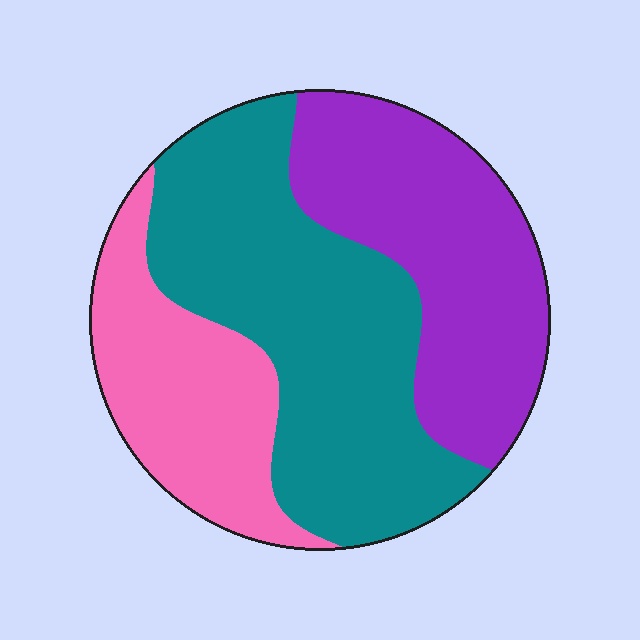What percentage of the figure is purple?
Purple covers 32% of the figure.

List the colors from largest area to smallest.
From largest to smallest: teal, purple, pink.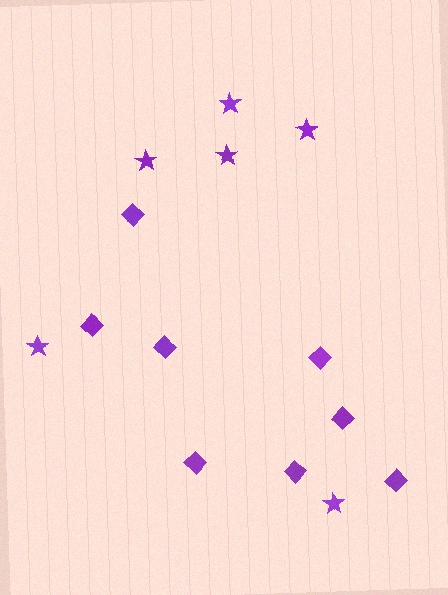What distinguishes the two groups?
There are 2 groups: one group of diamonds (8) and one group of stars (6).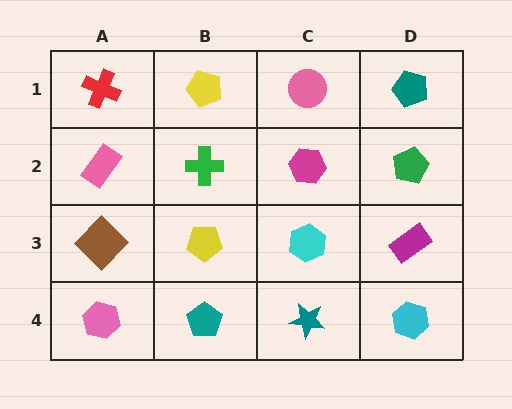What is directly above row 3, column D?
A green pentagon.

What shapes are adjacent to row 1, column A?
A pink rectangle (row 2, column A), a yellow pentagon (row 1, column B).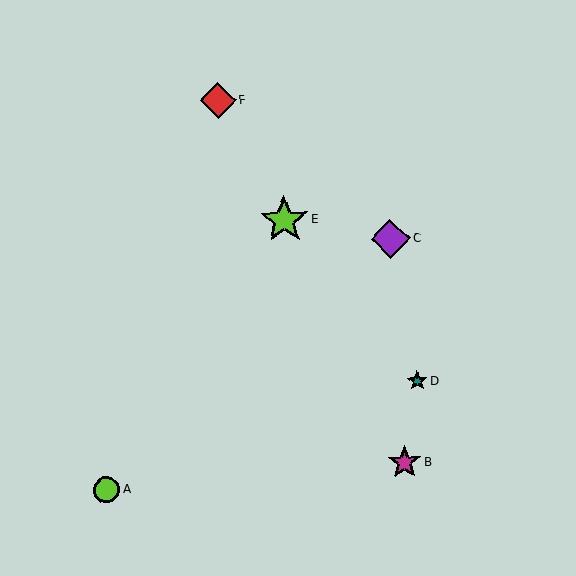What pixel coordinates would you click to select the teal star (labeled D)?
Click at (417, 381) to select the teal star D.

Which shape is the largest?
The lime star (labeled E) is the largest.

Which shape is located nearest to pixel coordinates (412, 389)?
The teal star (labeled D) at (417, 381) is nearest to that location.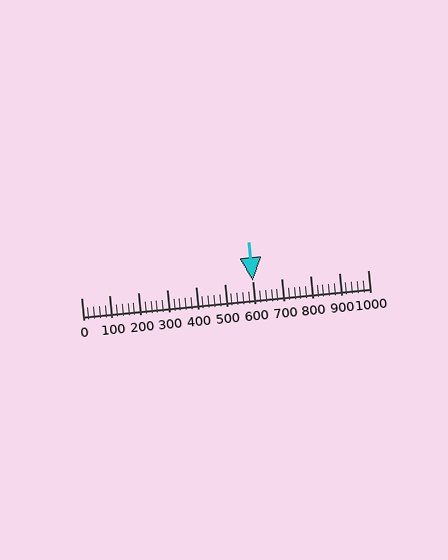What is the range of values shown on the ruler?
The ruler shows values from 0 to 1000.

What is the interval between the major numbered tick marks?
The major tick marks are spaced 100 units apart.